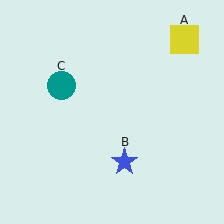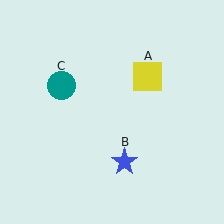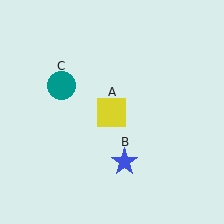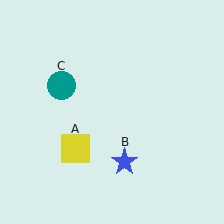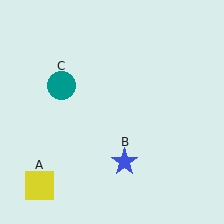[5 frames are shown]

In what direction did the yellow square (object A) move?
The yellow square (object A) moved down and to the left.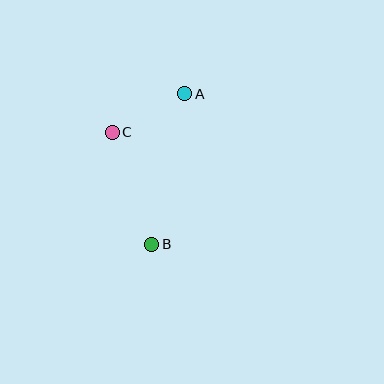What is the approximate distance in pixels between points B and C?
The distance between B and C is approximately 119 pixels.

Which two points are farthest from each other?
Points A and B are farthest from each other.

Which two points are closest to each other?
Points A and C are closest to each other.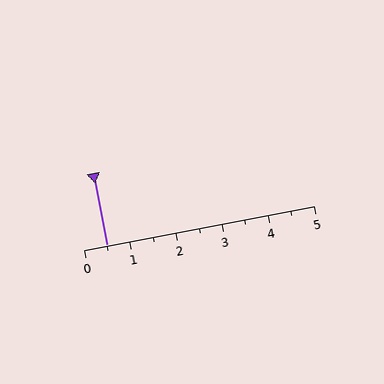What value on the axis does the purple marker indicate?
The marker indicates approximately 0.5.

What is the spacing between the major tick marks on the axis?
The major ticks are spaced 1 apart.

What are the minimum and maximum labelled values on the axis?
The axis runs from 0 to 5.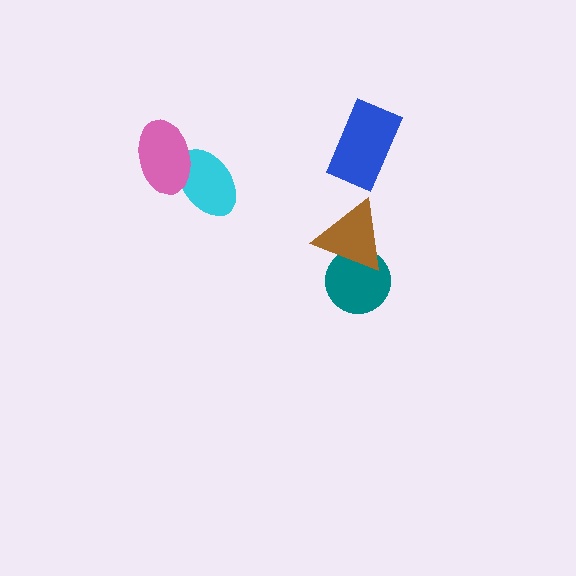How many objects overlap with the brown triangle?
1 object overlaps with the brown triangle.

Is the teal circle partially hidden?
Yes, it is partially covered by another shape.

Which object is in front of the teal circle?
The brown triangle is in front of the teal circle.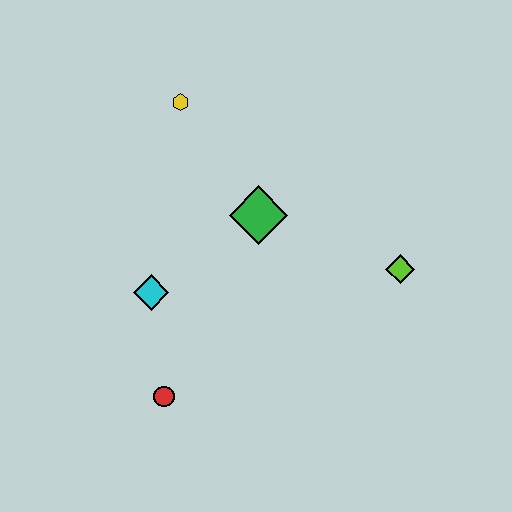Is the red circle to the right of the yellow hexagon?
No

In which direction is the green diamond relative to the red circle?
The green diamond is above the red circle.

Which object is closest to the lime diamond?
The green diamond is closest to the lime diamond.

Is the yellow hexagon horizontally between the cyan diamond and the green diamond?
Yes